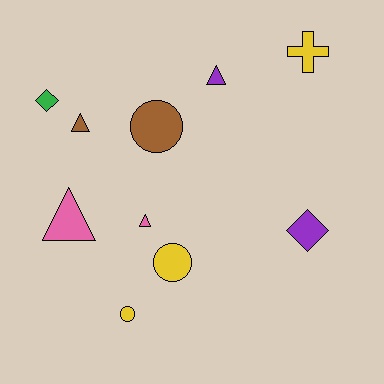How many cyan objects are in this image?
There are no cyan objects.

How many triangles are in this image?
There are 4 triangles.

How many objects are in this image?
There are 10 objects.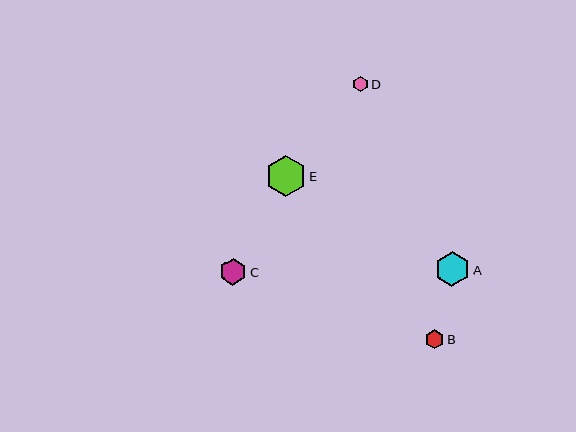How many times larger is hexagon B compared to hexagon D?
Hexagon B is approximately 1.2 times the size of hexagon D.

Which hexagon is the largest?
Hexagon E is the largest with a size of approximately 41 pixels.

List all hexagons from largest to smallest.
From largest to smallest: E, A, C, B, D.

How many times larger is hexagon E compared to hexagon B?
Hexagon E is approximately 2.2 times the size of hexagon B.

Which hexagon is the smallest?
Hexagon D is the smallest with a size of approximately 16 pixels.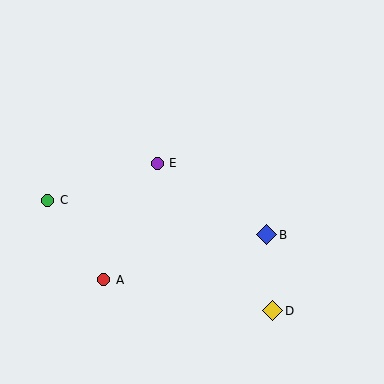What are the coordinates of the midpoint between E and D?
The midpoint between E and D is at (215, 237).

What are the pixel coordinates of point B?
Point B is at (267, 235).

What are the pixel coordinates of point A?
Point A is at (104, 280).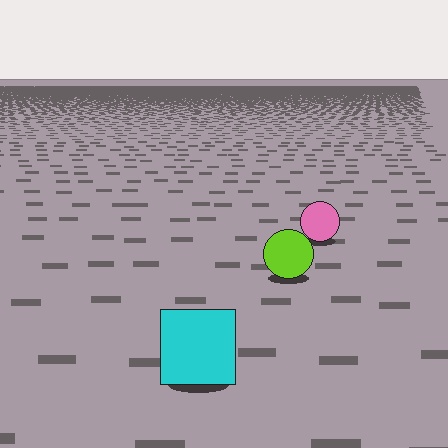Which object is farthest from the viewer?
The pink circle is farthest from the viewer. It appears smaller and the ground texture around it is denser.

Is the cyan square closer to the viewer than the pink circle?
Yes. The cyan square is closer — you can tell from the texture gradient: the ground texture is coarser near it.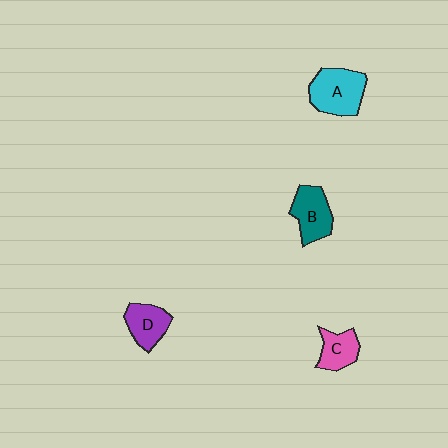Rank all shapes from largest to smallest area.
From largest to smallest: A (cyan), B (teal), D (purple), C (pink).